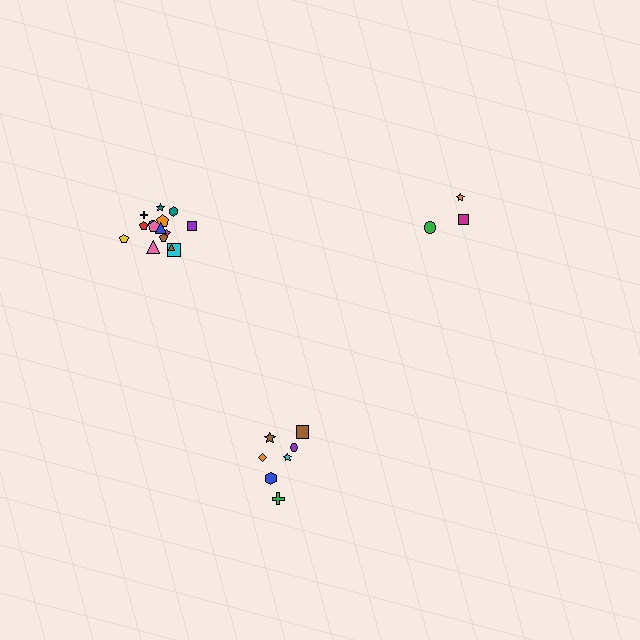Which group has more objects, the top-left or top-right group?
The top-left group.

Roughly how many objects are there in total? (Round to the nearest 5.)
Roughly 25 objects in total.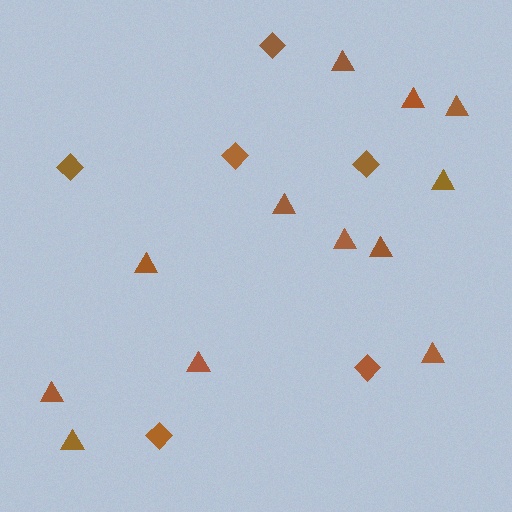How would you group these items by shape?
There are 2 groups: one group of triangles (12) and one group of diamonds (6).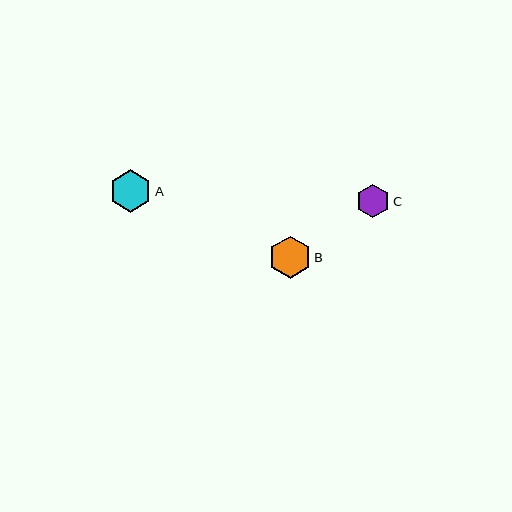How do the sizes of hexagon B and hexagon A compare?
Hexagon B and hexagon A are approximately the same size.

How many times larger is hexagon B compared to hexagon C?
Hexagon B is approximately 1.3 times the size of hexagon C.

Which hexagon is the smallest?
Hexagon C is the smallest with a size of approximately 34 pixels.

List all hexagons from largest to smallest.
From largest to smallest: B, A, C.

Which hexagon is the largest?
Hexagon B is the largest with a size of approximately 42 pixels.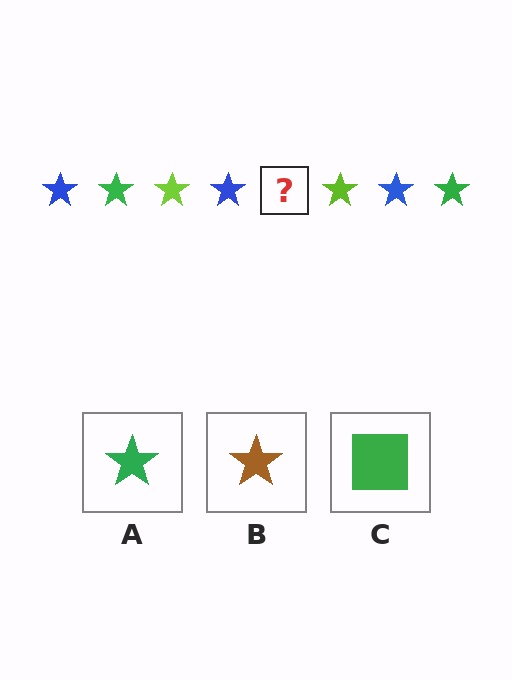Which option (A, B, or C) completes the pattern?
A.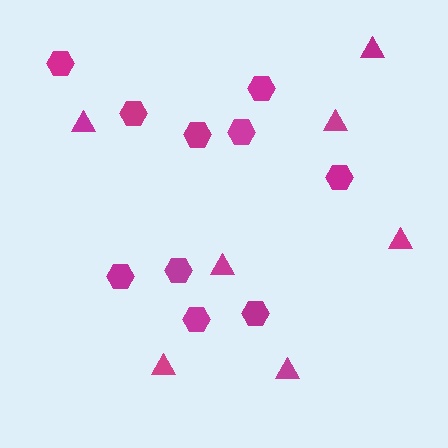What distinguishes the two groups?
There are 2 groups: one group of triangles (7) and one group of hexagons (10).